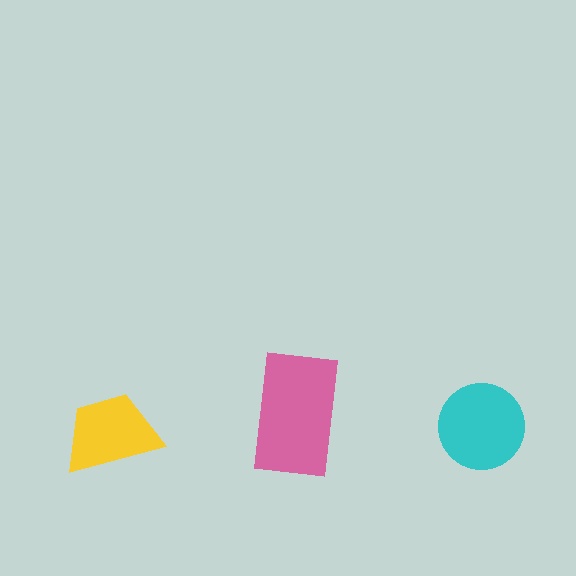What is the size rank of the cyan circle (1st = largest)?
2nd.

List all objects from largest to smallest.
The pink rectangle, the cyan circle, the yellow trapezoid.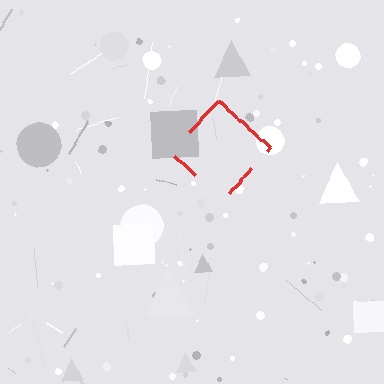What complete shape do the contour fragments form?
The contour fragments form a diamond.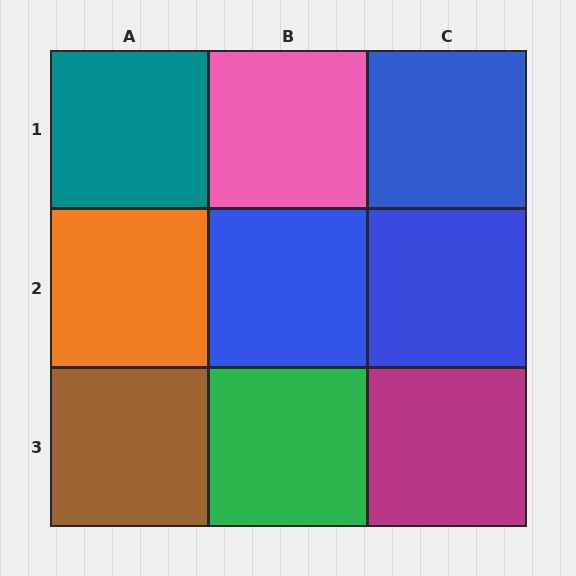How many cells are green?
1 cell is green.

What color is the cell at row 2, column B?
Blue.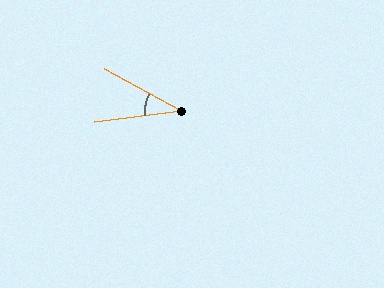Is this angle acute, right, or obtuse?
It is acute.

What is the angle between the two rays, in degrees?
Approximately 36 degrees.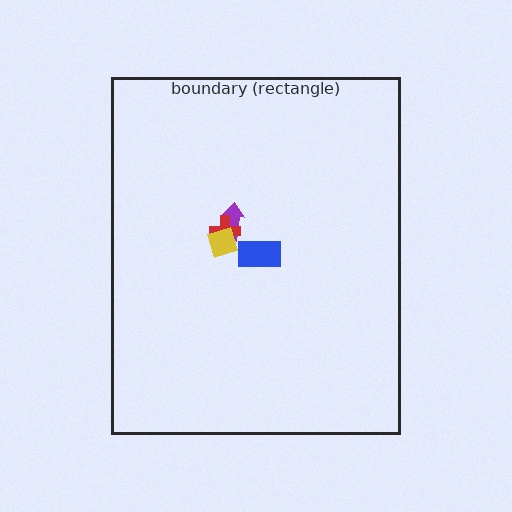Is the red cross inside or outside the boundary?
Inside.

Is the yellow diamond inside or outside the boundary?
Inside.